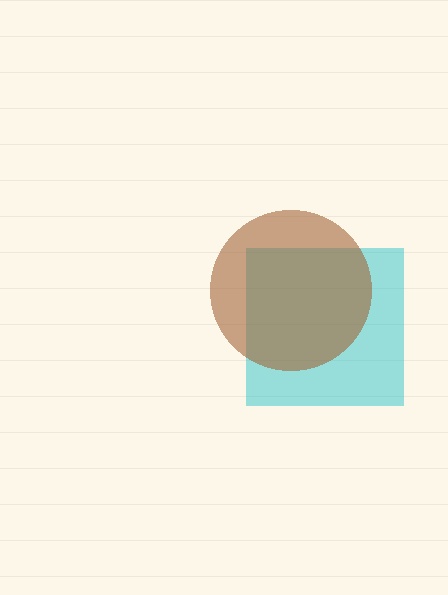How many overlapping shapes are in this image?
There are 2 overlapping shapes in the image.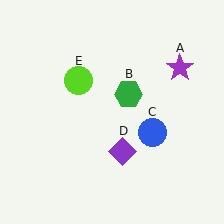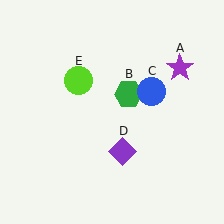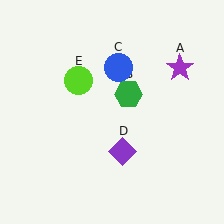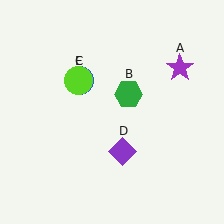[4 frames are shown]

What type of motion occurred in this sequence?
The blue circle (object C) rotated counterclockwise around the center of the scene.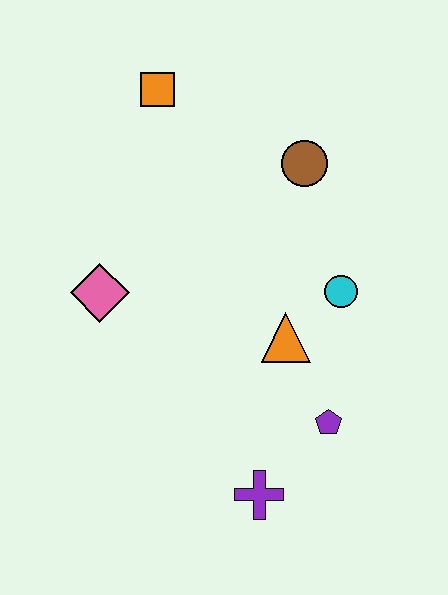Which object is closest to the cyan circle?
The orange triangle is closest to the cyan circle.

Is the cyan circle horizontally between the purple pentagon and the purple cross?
No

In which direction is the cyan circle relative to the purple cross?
The cyan circle is above the purple cross.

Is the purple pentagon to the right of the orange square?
Yes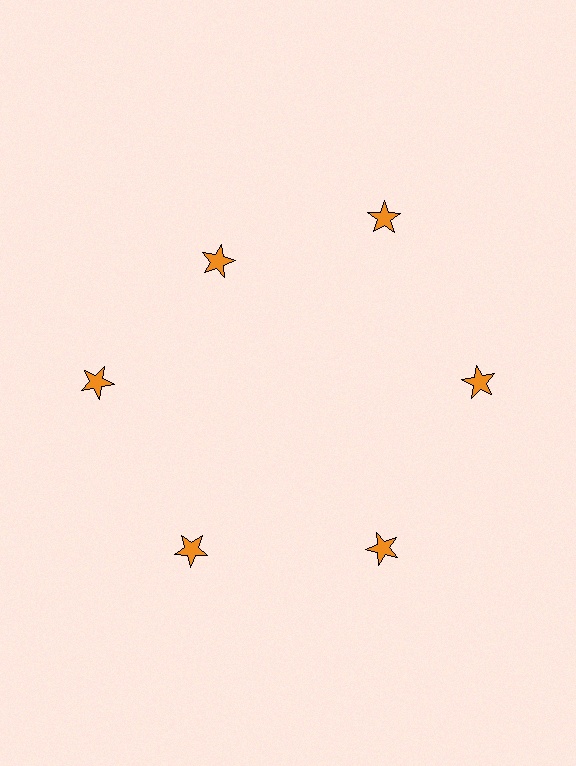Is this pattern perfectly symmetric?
No. The 6 orange stars are arranged in a ring, but one element near the 11 o'clock position is pulled inward toward the center, breaking the 6-fold rotational symmetry.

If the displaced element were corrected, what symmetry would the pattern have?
It would have 6-fold rotational symmetry — the pattern would map onto itself every 60 degrees.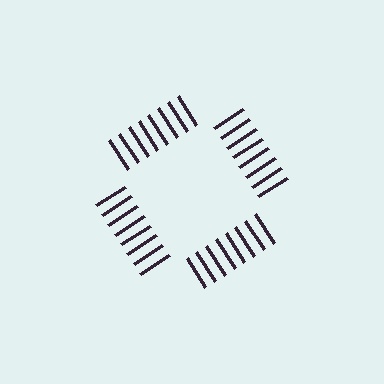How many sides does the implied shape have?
4 sides — the line-ends trace a square.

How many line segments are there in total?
32 — 8 along each of the 4 edges.